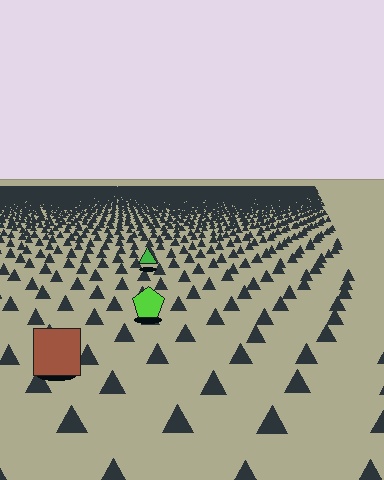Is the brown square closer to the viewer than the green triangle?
Yes. The brown square is closer — you can tell from the texture gradient: the ground texture is coarser near it.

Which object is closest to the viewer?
The brown square is closest. The texture marks near it are larger and more spread out.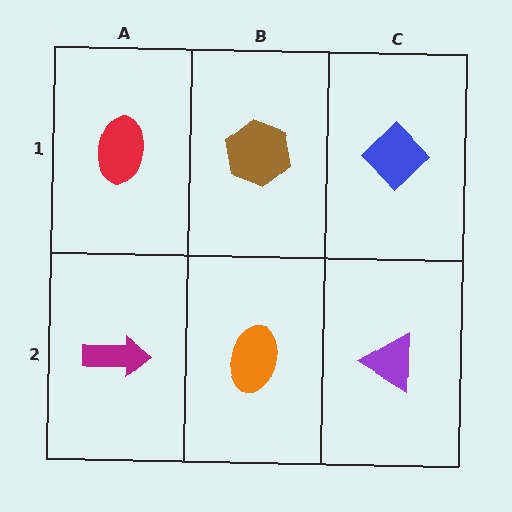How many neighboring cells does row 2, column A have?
2.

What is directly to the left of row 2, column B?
A magenta arrow.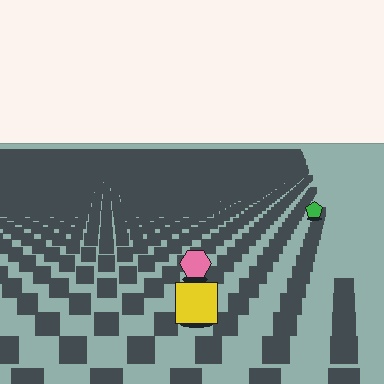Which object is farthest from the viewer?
The green pentagon is farthest from the viewer. It appears smaller and the ground texture around it is denser.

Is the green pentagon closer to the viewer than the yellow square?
No. The yellow square is closer — you can tell from the texture gradient: the ground texture is coarser near it.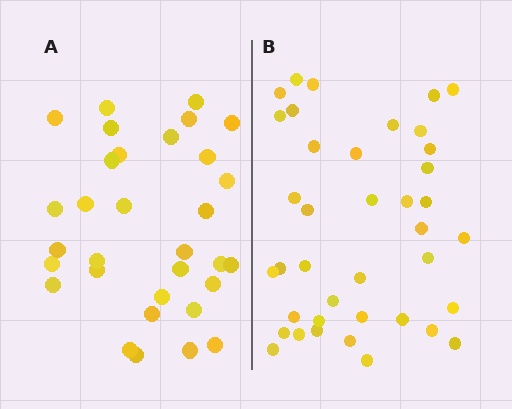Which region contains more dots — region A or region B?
Region B (the right region) has more dots.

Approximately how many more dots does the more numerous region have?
Region B has roughly 8 or so more dots than region A.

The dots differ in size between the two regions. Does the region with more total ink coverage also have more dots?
No. Region A has more total ink coverage because its dots are larger, but region B actually contains more individual dots. Total area can be misleading — the number of items is what matters here.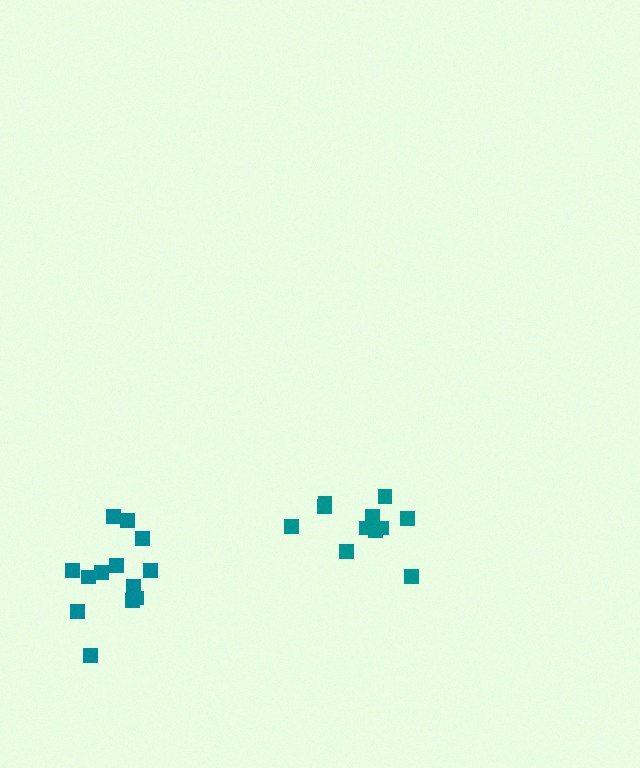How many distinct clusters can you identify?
There are 2 distinct clusters.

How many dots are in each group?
Group 1: 11 dots, Group 2: 13 dots (24 total).